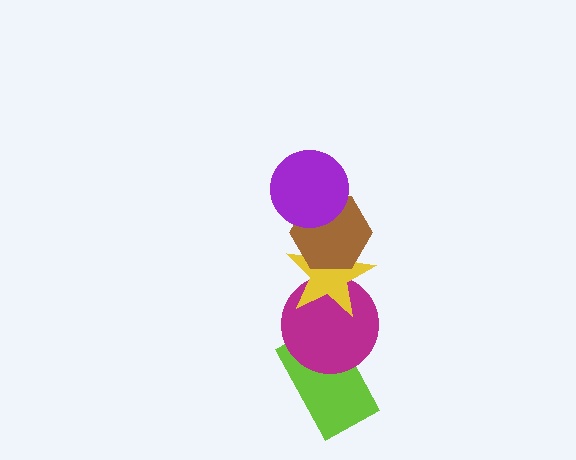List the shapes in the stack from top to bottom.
From top to bottom: the purple circle, the brown hexagon, the yellow star, the magenta circle, the lime rectangle.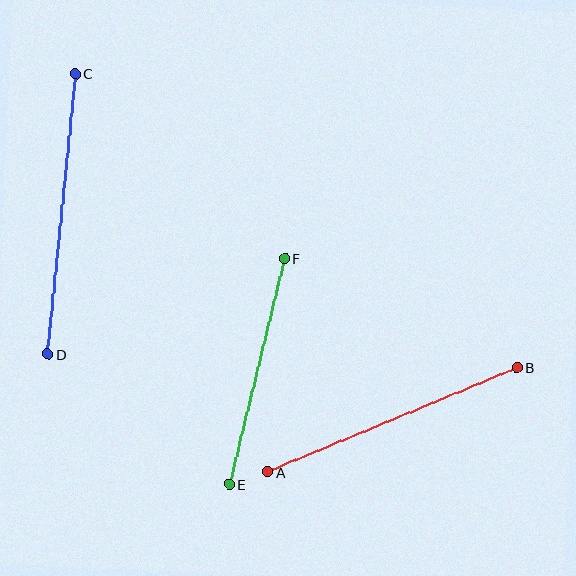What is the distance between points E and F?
The distance is approximately 233 pixels.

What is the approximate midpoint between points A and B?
The midpoint is at approximately (392, 420) pixels.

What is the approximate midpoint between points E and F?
The midpoint is at approximately (257, 372) pixels.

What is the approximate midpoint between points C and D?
The midpoint is at approximately (61, 214) pixels.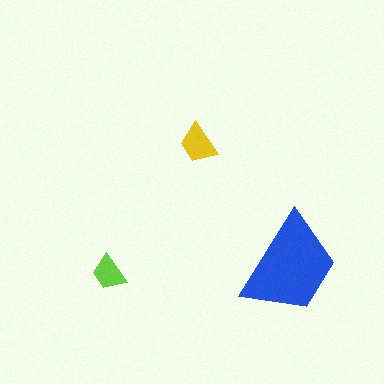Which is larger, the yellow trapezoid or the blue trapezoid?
The blue one.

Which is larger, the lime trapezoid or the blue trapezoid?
The blue one.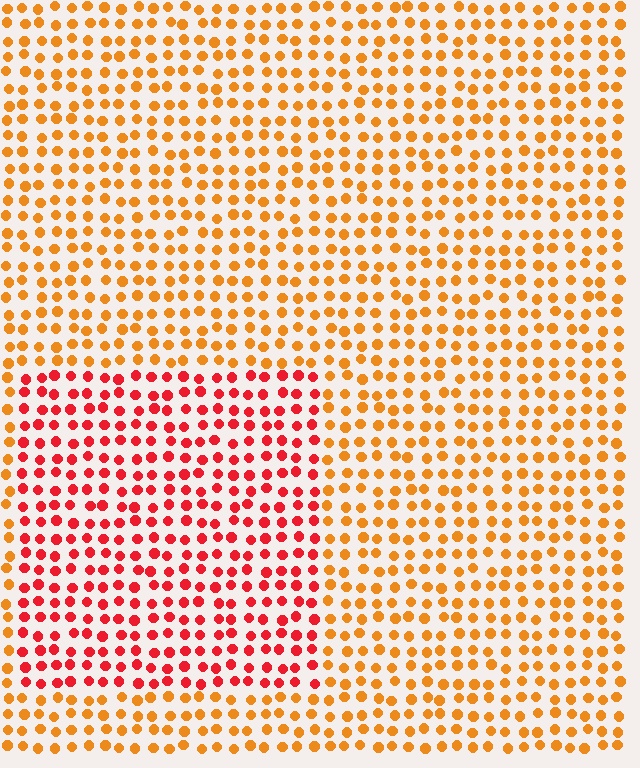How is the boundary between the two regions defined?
The boundary is defined purely by a slight shift in hue (about 37 degrees). Spacing, size, and orientation are identical on both sides.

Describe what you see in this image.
The image is filled with small orange elements in a uniform arrangement. A rectangle-shaped region is visible where the elements are tinted to a slightly different hue, forming a subtle color boundary.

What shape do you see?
I see a rectangle.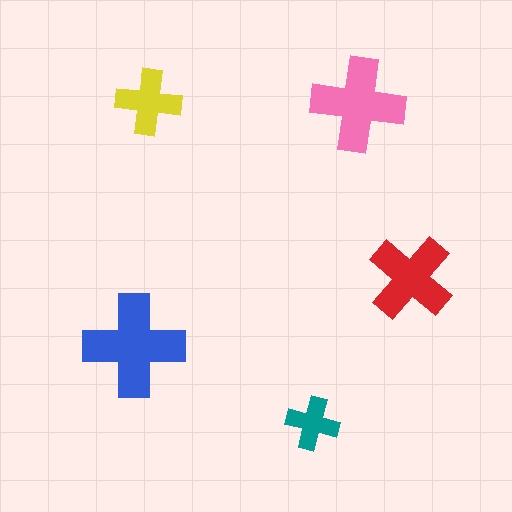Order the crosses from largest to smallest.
the blue one, the pink one, the red one, the yellow one, the teal one.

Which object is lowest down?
The teal cross is bottommost.